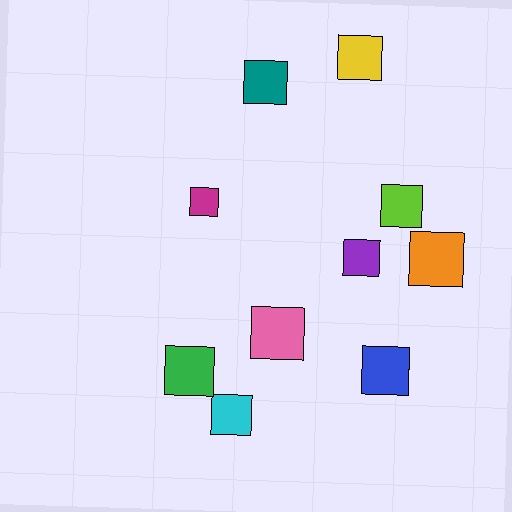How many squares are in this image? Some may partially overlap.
There are 10 squares.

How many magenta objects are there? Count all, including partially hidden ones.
There is 1 magenta object.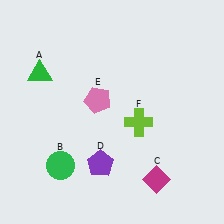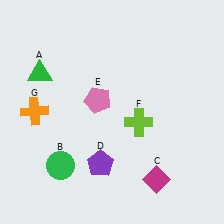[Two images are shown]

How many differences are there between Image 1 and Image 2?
There is 1 difference between the two images.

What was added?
An orange cross (G) was added in Image 2.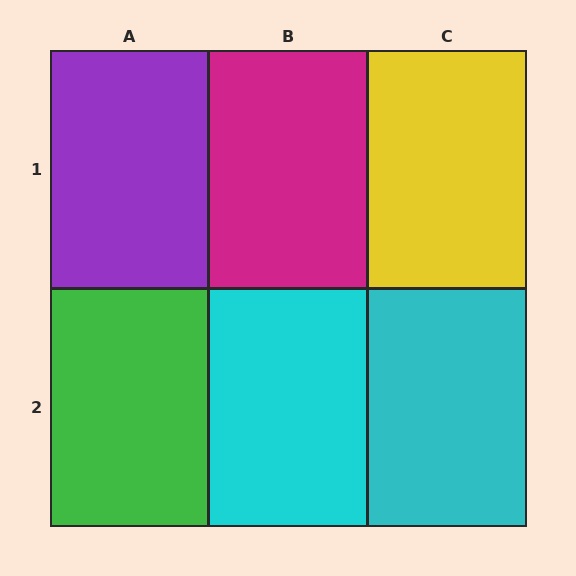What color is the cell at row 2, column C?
Cyan.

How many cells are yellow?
1 cell is yellow.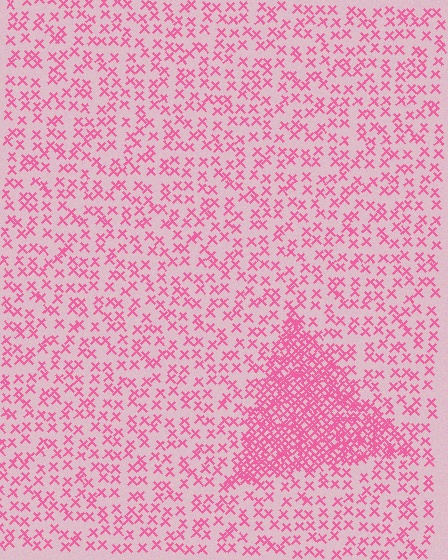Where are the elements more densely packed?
The elements are more densely packed inside the triangle boundary.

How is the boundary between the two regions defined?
The boundary is defined by a change in element density (approximately 3.0x ratio). All elements are the same color, size, and shape.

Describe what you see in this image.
The image contains small pink elements arranged at two different densities. A triangle-shaped region is visible where the elements are more densely packed than the surrounding area.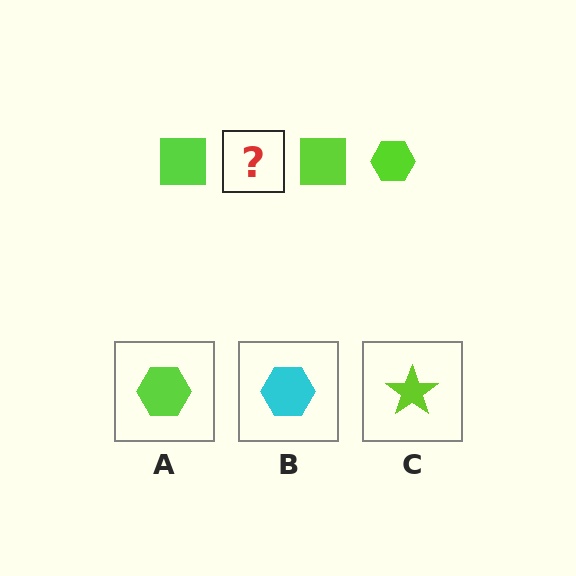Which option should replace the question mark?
Option A.